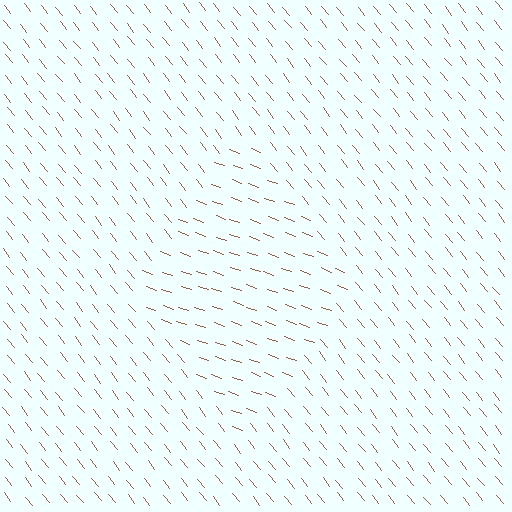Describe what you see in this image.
The image is filled with small brown line segments. A diamond region in the image has lines oriented differently from the surrounding lines, creating a visible texture boundary.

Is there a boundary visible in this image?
Yes, there is a texture boundary formed by a change in line orientation.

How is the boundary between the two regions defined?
The boundary is defined purely by a change in line orientation (approximately 31 degrees difference). All lines are the same color and thickness.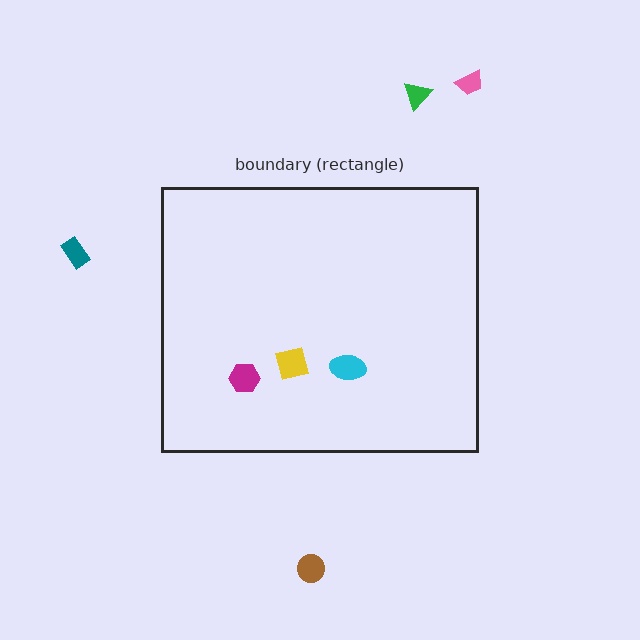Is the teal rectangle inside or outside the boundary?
Outside.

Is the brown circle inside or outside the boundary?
Outside.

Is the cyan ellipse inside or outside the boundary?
Inside.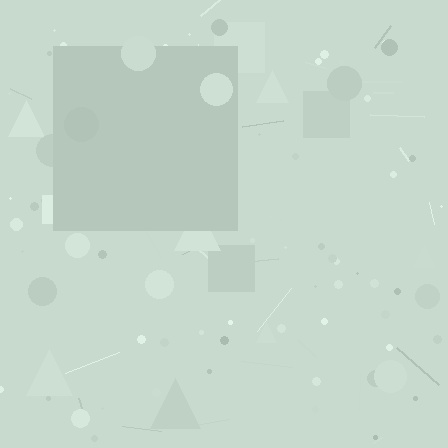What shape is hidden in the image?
A square is hidden in the image.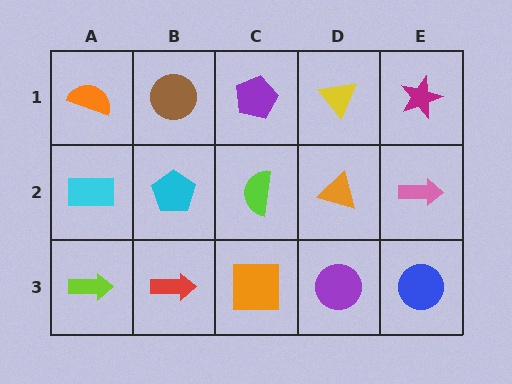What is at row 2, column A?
A cyan rectangle.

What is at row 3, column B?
A red arrow.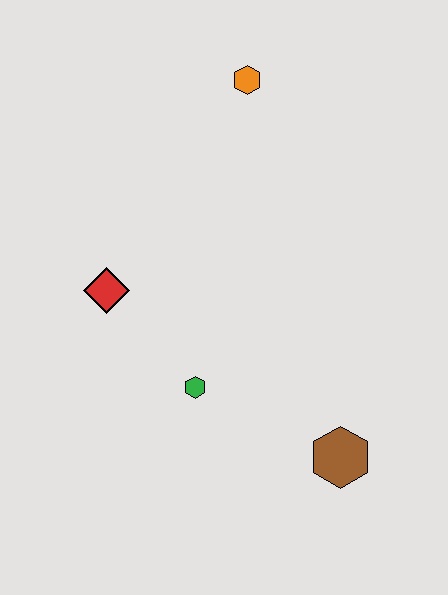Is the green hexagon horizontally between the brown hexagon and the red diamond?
Yes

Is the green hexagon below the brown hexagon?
No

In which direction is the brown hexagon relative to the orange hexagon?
The brown hexagon is below the orange hexagon.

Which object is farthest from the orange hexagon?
The brown hexagon is farthest from the orange hexagon.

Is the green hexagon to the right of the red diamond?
Yes